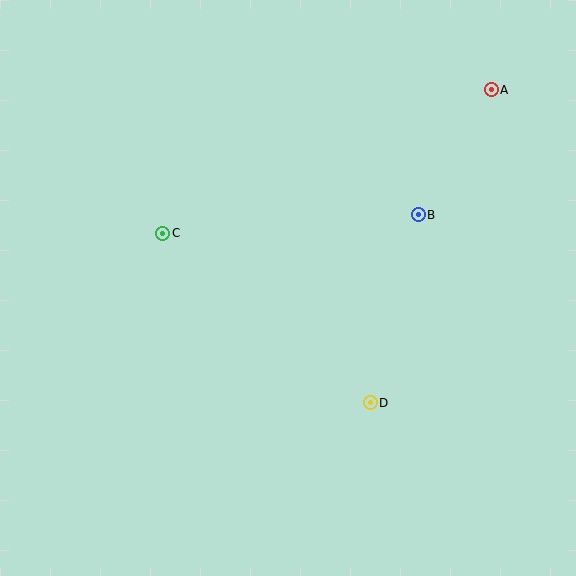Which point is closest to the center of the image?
Point C at (163, 233) is closest to the center.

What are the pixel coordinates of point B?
Point B is at (418, 215).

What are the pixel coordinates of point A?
Point A is at (491, 90).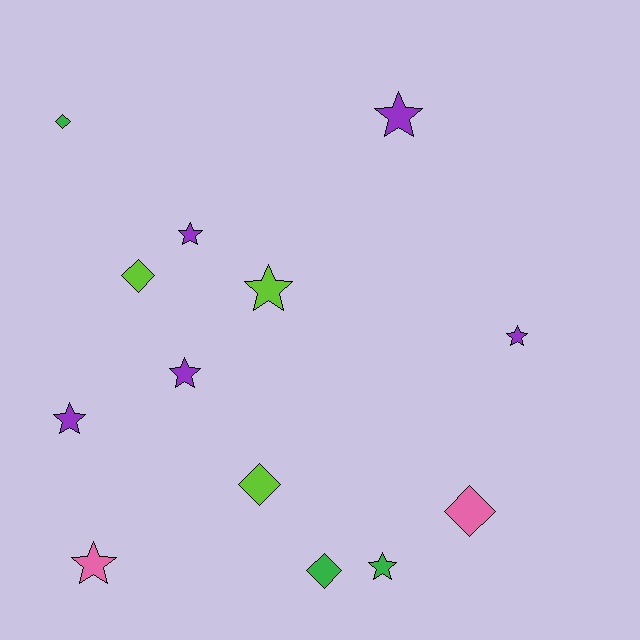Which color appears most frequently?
Purple, with 5 objects.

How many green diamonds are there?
There are 2 green diamonds.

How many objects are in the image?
There are 13 objects.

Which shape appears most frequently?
Star, with 8 objects.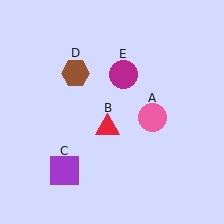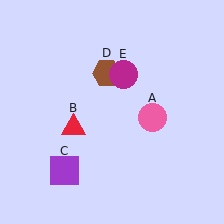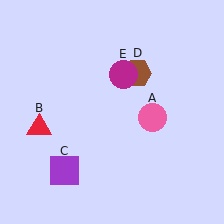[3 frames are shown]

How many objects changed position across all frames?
2 objects changed position: red triangle (object B), brown hexagon (object D).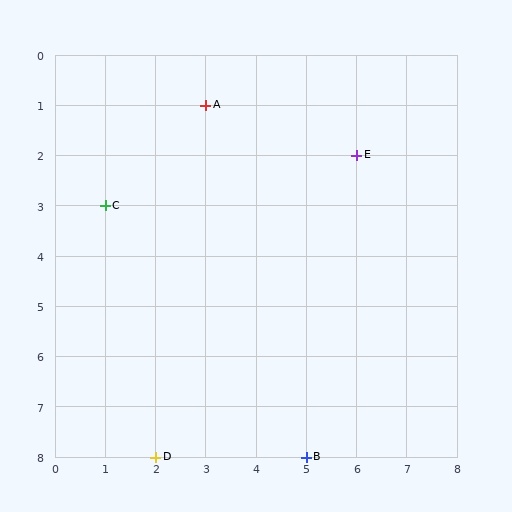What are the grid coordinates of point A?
Point A is at grid coordinates (3, 1).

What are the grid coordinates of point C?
Point C is at grid coordinates (1, 3).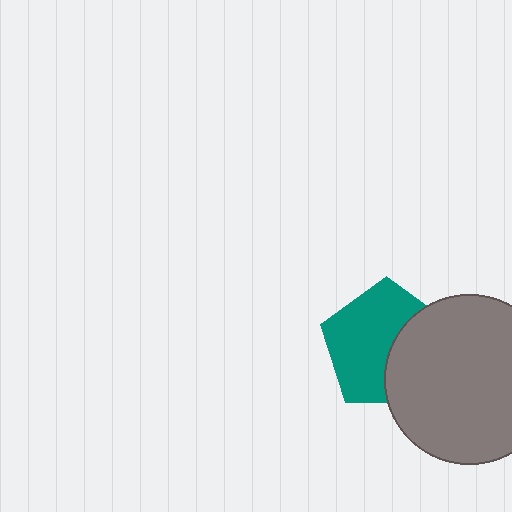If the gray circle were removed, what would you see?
You would see the complete teal pentagon.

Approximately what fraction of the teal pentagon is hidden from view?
Roughly 39% of the teal pentagon is hidden behind the gray circle.